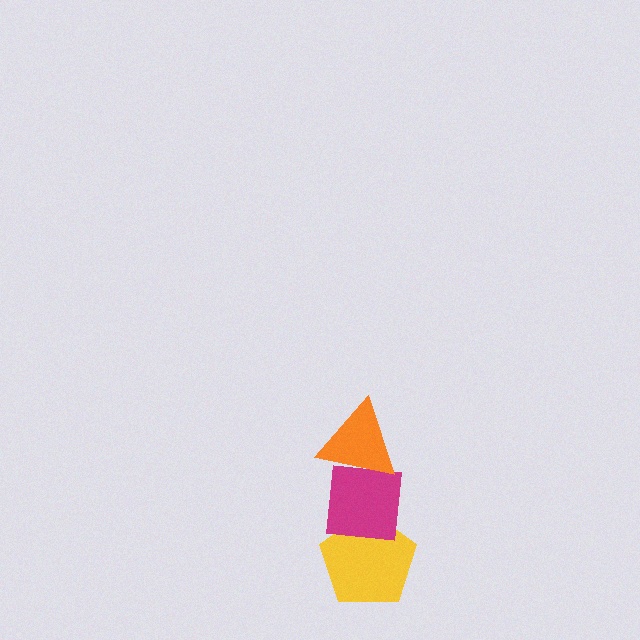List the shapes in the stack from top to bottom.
From top to bottom: the orange triangle, the magenta square, the yellow pentagon.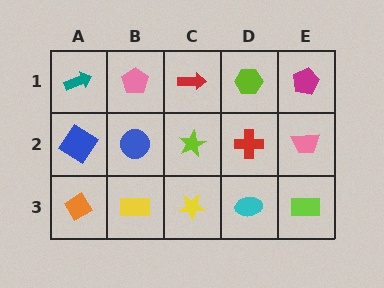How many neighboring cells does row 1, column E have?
2.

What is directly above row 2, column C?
A red arrow.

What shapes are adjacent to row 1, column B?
A blue circle (row 2, column B), a teal arrow (row 1, column A), a red arrow (row 1, column C).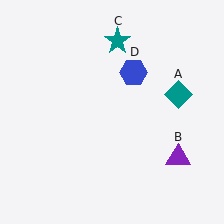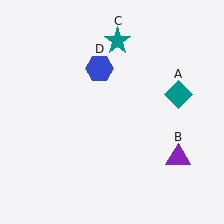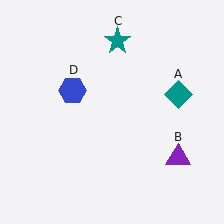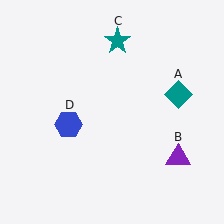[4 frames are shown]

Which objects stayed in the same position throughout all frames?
Teal diamond (object A) and purple triangle (object B) and teal star (object C) remained stationary.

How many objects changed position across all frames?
1 object changed position: blue hexagon (object D).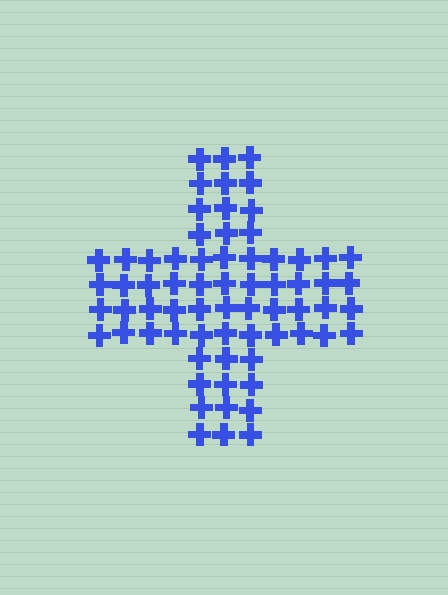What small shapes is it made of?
It is made of small crosses.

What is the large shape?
The large shape is a cross.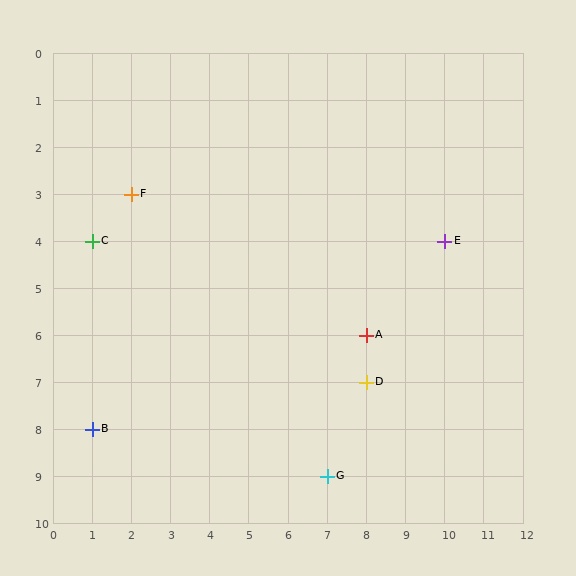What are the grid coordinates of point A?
Point A is at grid coordinates (8, 6).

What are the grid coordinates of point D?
Point D is at grid coordinates (8, 7).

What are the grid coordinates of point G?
Point G is at grid coordinates (7, 9).